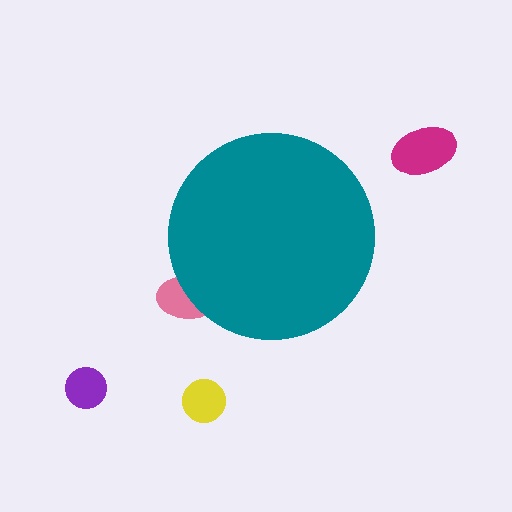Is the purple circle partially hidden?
No, the purple circle is fully visible.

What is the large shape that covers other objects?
A teal circle.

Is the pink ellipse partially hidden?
Yes, the pink ellipse is partially hidden behind the teal circle.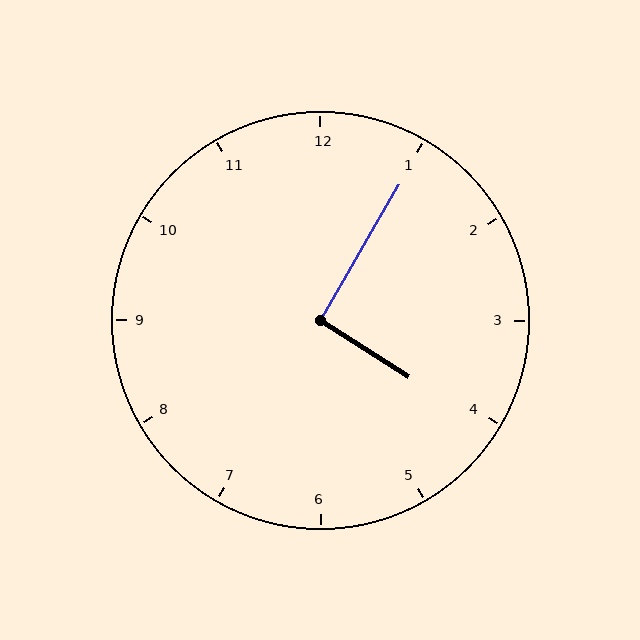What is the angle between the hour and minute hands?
Approximately 92 degrees.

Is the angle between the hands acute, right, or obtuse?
It is right.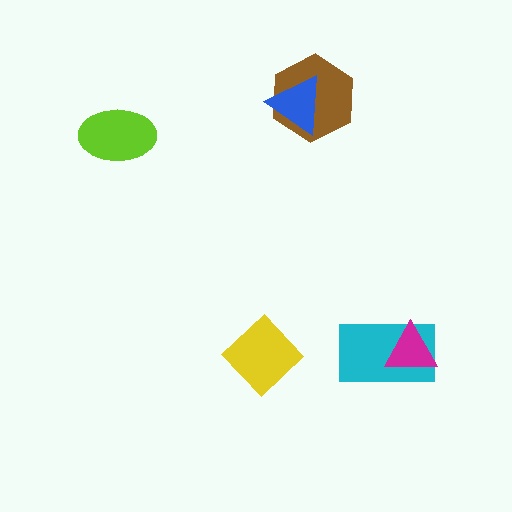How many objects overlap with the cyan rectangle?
1 object overlaps with the cyan rectangle.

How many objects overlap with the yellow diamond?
0 objects overlap with the yellow diamond.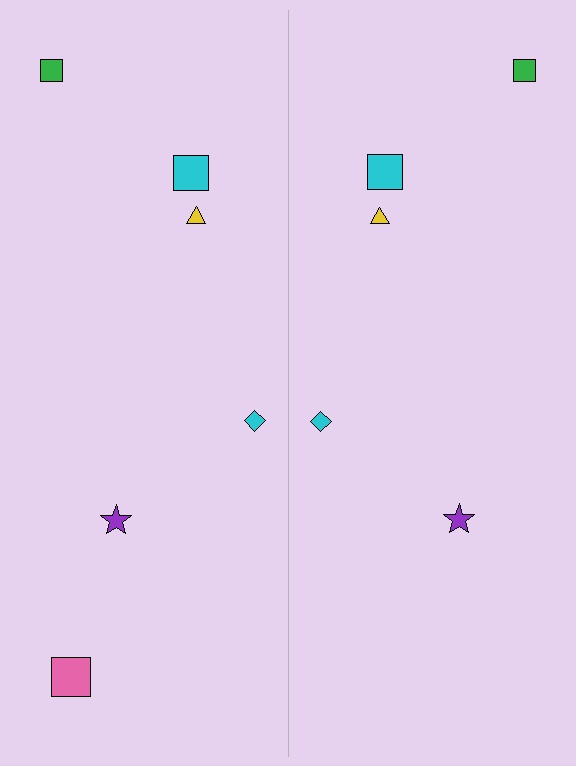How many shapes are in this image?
There are 11 shapes in this image.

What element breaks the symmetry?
A pink square is missing from the right side.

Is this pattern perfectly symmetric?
No, the pattern is not perfectly symmetric. A pink square is missing from the right side.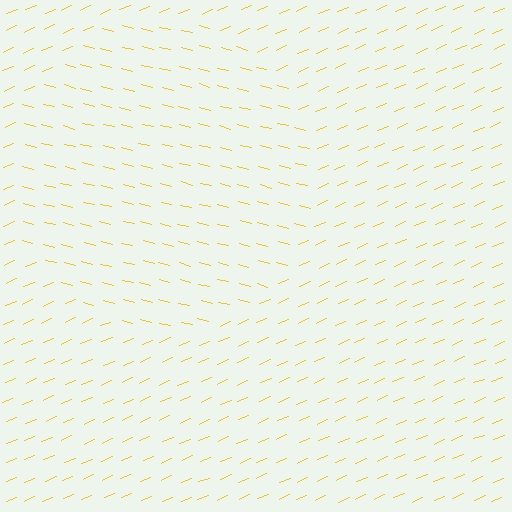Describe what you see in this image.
The image is filled with small yellow line segments. A circle region in the image has lines oriented differently from the surrounding lines, creating a visible texture boundary.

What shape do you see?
I see a circle.